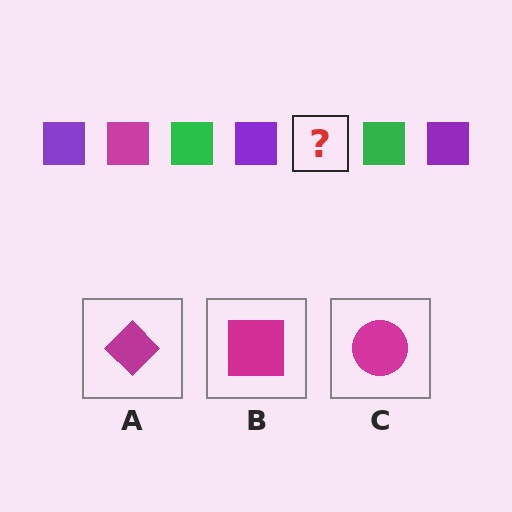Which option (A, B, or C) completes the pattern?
B.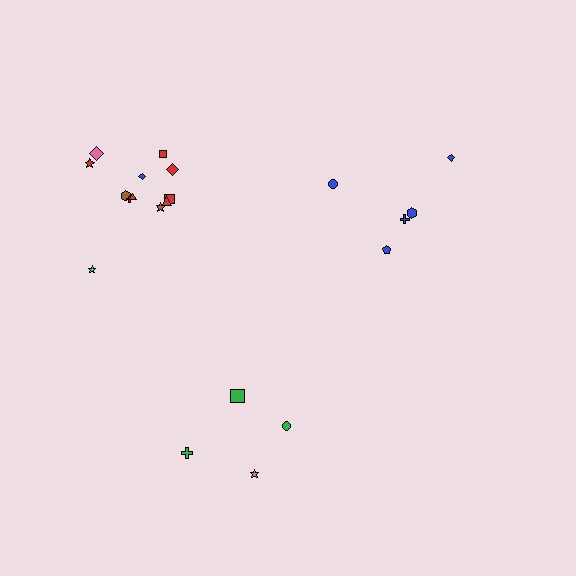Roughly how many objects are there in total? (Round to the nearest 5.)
Roughly 20 objects in total.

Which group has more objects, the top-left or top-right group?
The top-left group.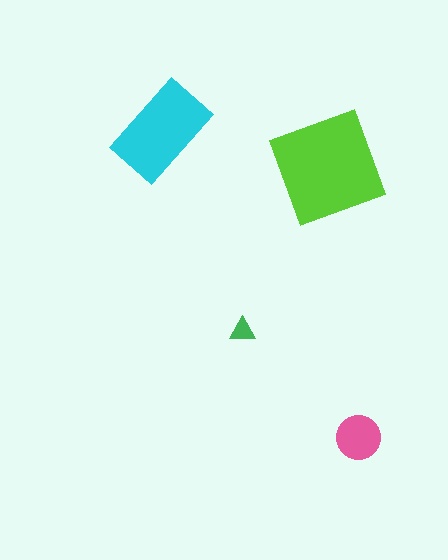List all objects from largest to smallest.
The lime diamond, the cyan rectangle, the pink circle, the green triangle.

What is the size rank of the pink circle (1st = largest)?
3rd.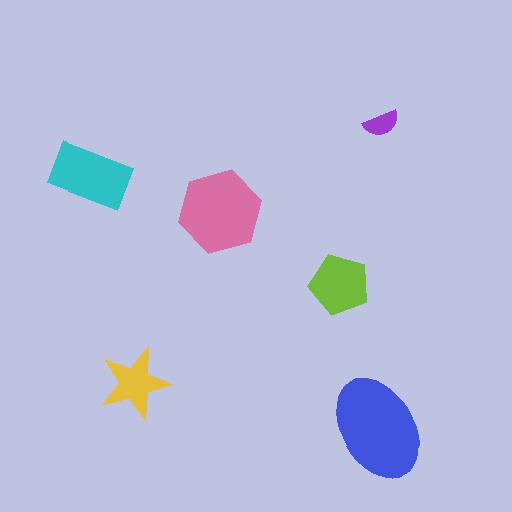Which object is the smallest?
The purple semicircle.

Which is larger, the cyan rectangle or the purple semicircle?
The cyan rectangle.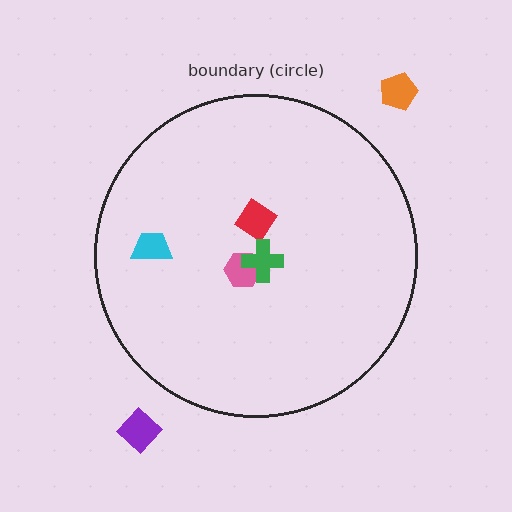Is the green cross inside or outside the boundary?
Inside.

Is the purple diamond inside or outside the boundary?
Outside.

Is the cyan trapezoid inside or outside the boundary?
Inside.